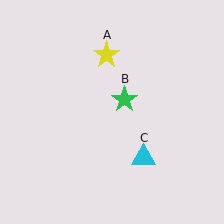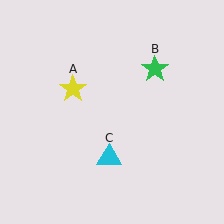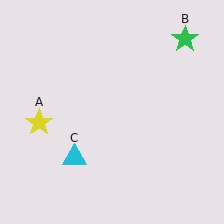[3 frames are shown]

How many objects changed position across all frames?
3 objects changed position: yellow star (object A), green star (object B), cyan triangle (object C).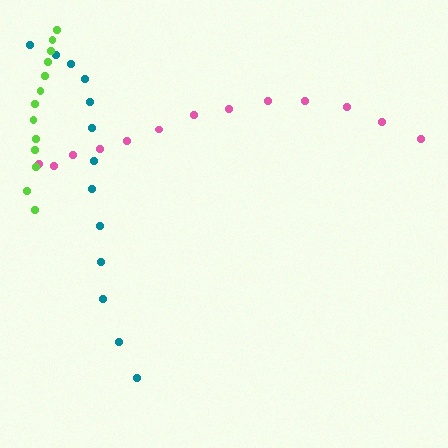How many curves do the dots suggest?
There are 3 distinct paths.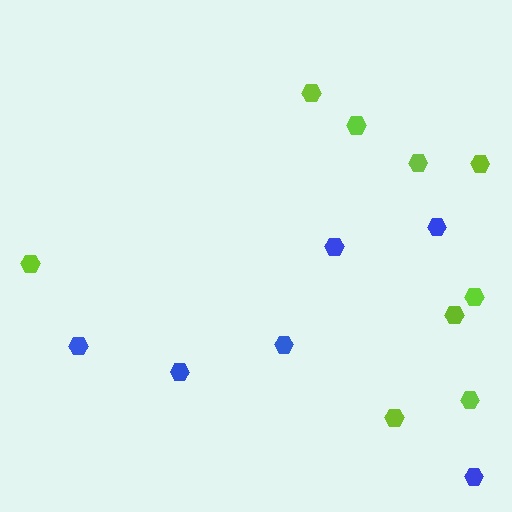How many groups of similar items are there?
There are 2 groups: one group of blue hexagons (6) and one group of lime hexagons (9).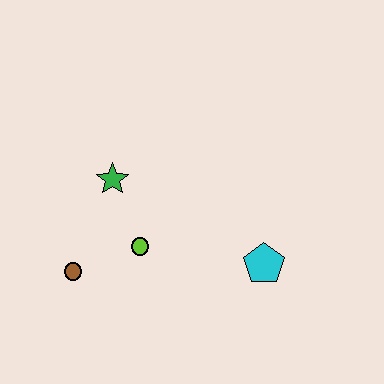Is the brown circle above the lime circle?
No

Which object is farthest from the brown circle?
The cyan pentagon is farthest from the brown circle.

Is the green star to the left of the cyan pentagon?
Yes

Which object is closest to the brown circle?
The lime circle is closest to the brown circle.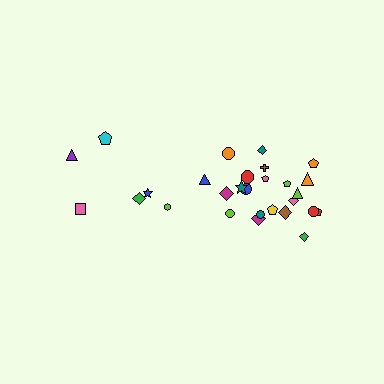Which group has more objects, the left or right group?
The right group.